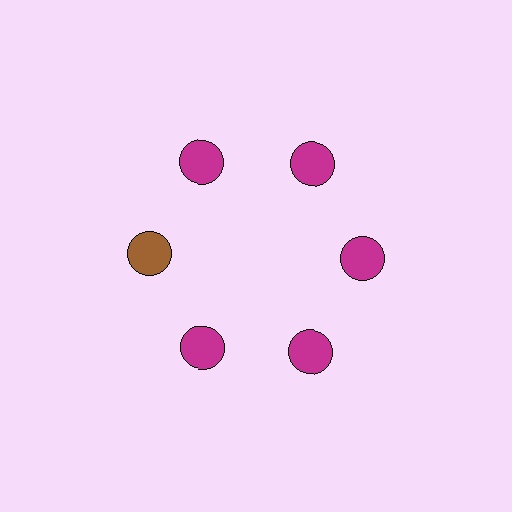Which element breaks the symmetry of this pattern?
The brown circle at roughly the 9 o'clock position breaks the symmetry. All other shapes are magenta circles.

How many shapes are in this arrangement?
There are 6 shapes arranged in a ring pattern.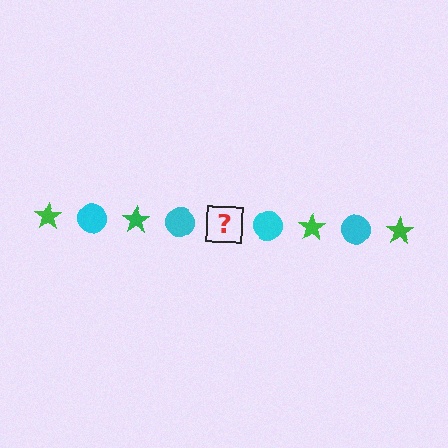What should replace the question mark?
The question mark should be replaced with a green star.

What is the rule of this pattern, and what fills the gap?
The rule is that the pattern alternates between green star and cyan circle. The gap should be filled with a green star.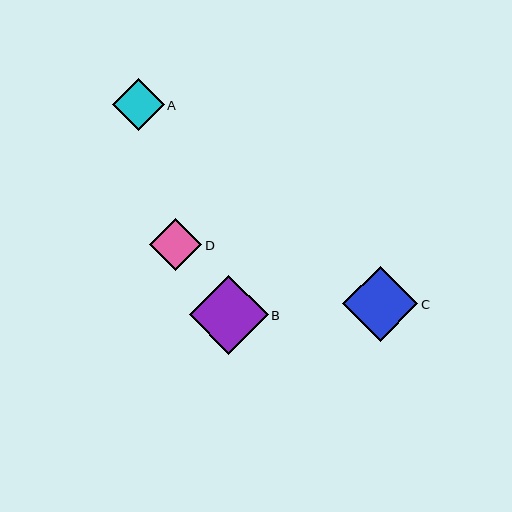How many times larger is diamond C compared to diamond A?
Diamond C is approximately 1.4 times the size of diamond A.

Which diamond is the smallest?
Diamond A is the smallest with a size of approximately 52 pixels.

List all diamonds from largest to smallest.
From largest to smallest: B, C, D, A.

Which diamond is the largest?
Diamond B is the largest with a size of approximately 79 pixels.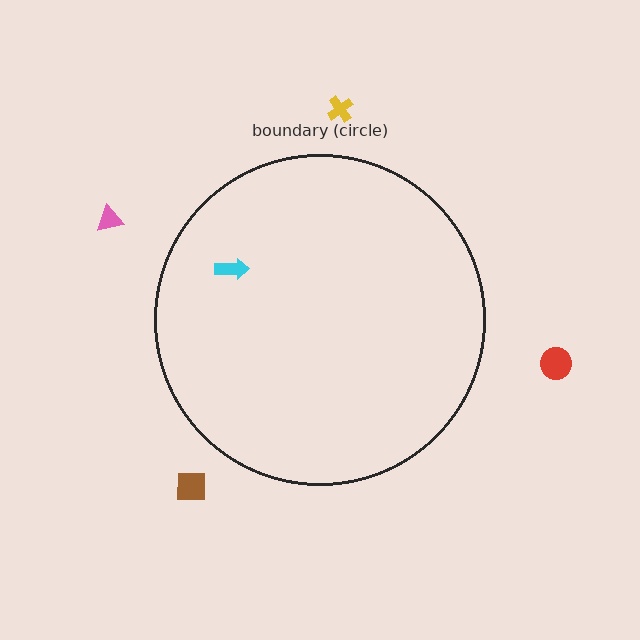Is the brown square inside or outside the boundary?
Outside.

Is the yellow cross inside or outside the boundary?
Outside.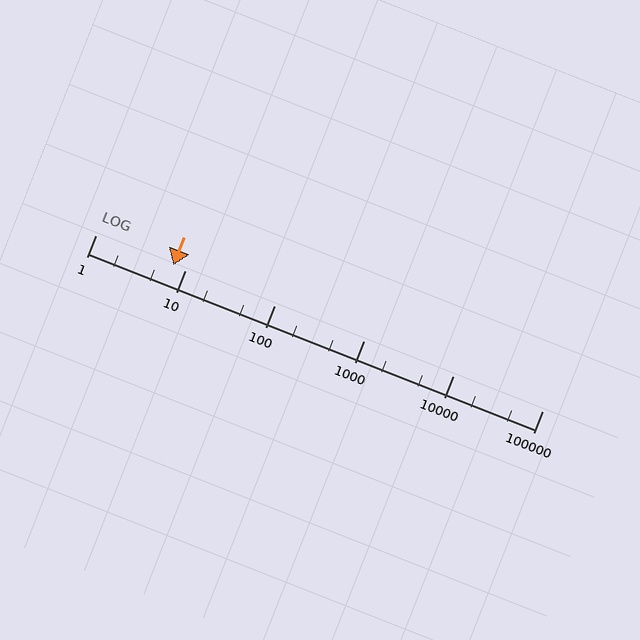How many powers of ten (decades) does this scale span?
The scale spans 5 decades, from 1 to 100000.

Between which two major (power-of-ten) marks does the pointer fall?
The pointer is between 1 and 10.